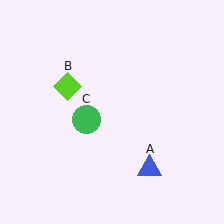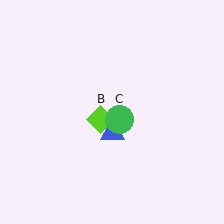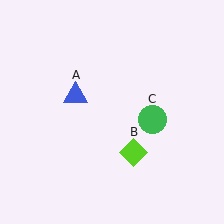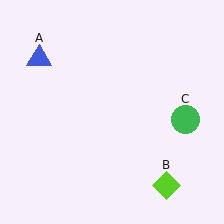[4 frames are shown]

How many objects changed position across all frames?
3 objects changed position: blue triangle (object A), lime diamond (object B), green circle (object C).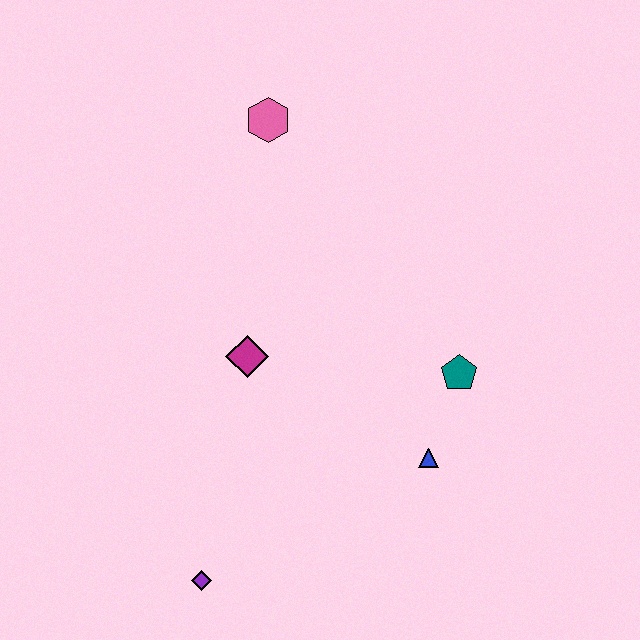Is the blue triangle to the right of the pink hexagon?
Yes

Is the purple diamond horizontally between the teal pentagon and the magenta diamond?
No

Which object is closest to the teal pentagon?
The blue triangle is closest to the teal pentagon.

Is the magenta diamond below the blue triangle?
No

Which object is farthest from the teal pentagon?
The purple diamond is farthest from the teal pentagon.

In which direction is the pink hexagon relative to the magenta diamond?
The pink hexagon is above the magenta diamond.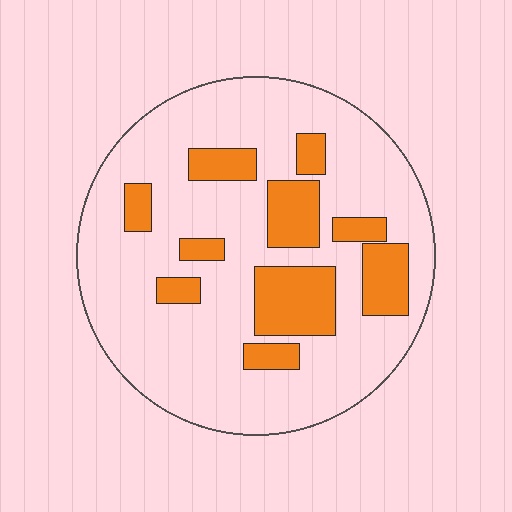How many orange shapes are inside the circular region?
10.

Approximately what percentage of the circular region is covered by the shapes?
Approximately 20%.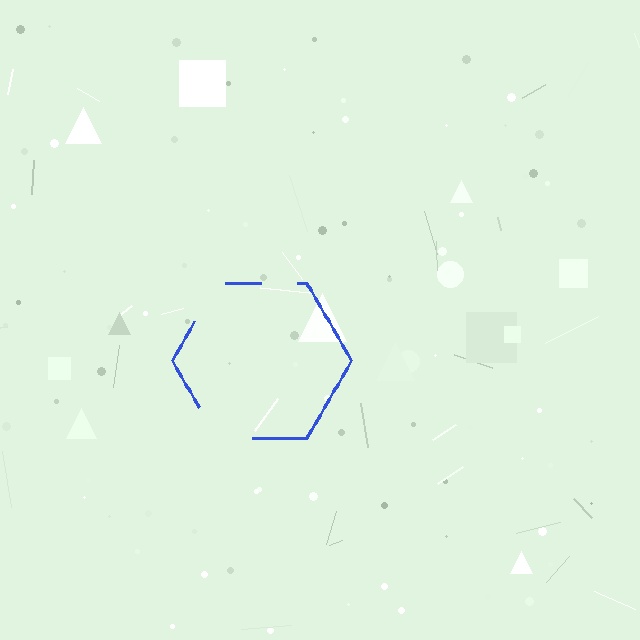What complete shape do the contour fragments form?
The contour fragments form a hexagon.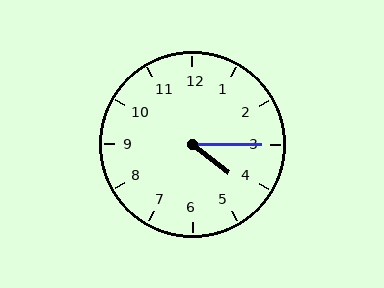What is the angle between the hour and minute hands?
Approximately 38 degrees.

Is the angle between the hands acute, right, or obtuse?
It is acute.